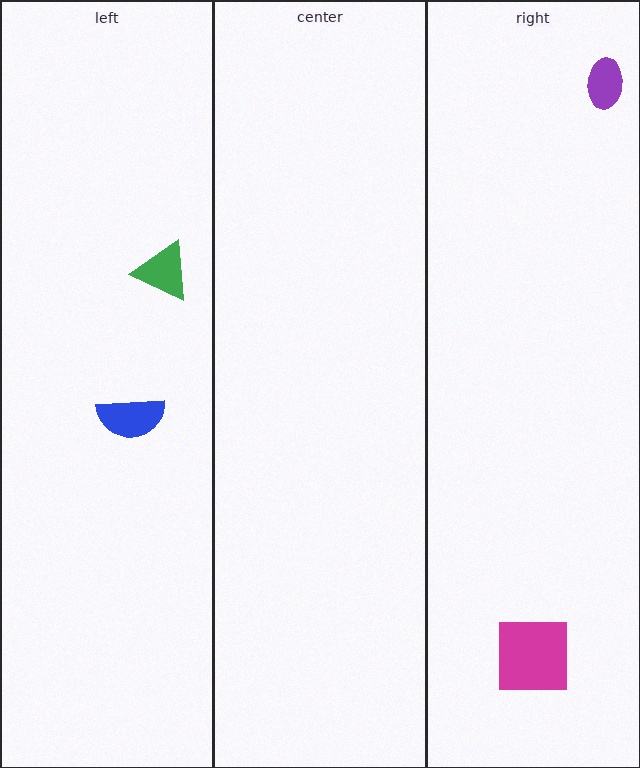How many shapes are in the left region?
2.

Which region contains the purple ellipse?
The right region.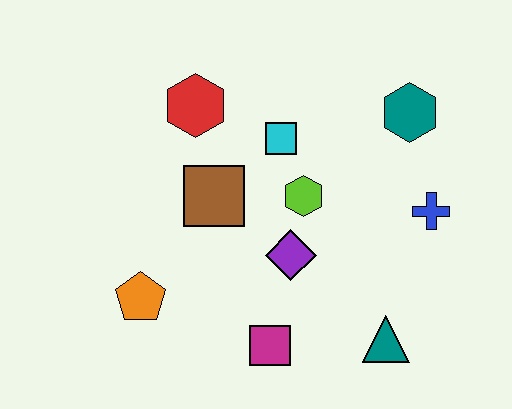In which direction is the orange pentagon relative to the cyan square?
The orange pentagon is below the cyan square.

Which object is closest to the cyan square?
The lime hexagon is closest to the cyan square.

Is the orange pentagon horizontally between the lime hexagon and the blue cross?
No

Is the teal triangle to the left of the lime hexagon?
No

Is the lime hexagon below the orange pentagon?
No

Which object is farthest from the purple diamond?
The teal hexagon is farthest from the purple diamond.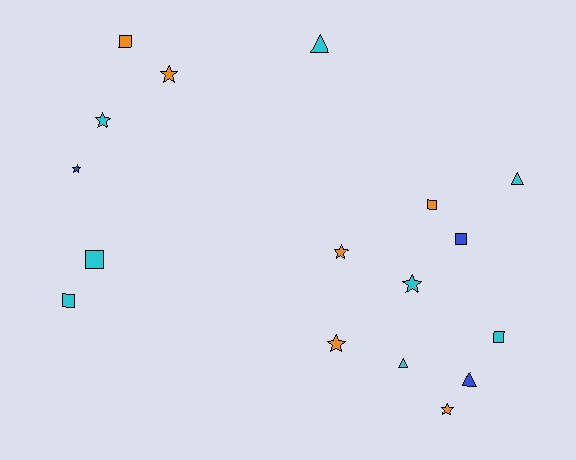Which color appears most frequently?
Cyan, with 8 objects.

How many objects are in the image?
There are 17 objects.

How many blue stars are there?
There is 1 blue star.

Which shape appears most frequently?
Star, with 7 objects.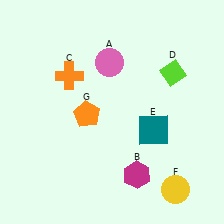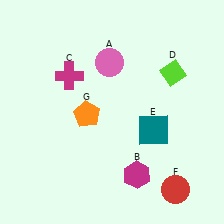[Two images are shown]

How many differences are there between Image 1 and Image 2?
There are 2 differences between the two images.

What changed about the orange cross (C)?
In Image 1, C is orange. In Image 2, it changed to magenta.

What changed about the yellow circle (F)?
In Image 1, F is yellow. In Image 2, it changed to red.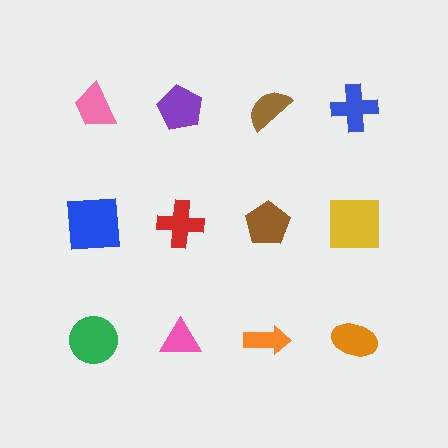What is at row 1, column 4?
A blue cross.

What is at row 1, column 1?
A pink trapezoid.